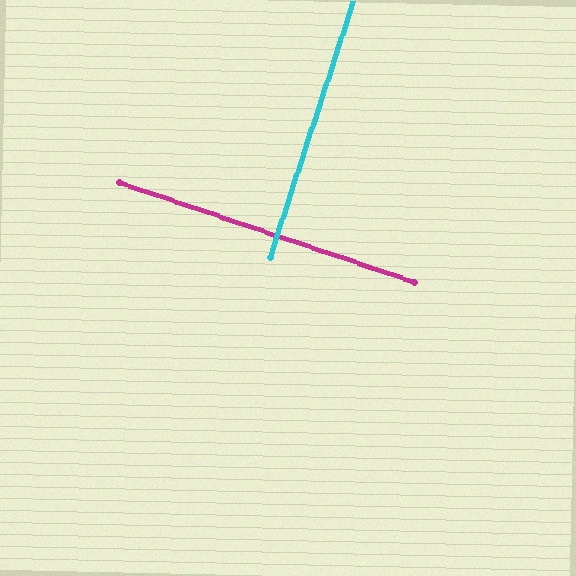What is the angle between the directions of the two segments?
Approximately 89 degrees.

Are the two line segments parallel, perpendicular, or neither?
Perpendicular — they meet at approximately 89°.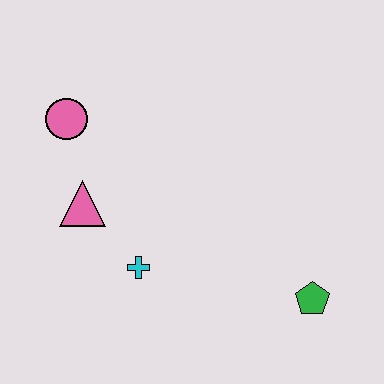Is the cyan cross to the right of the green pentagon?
No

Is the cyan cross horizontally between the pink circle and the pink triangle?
No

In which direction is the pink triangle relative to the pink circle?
The pink triangle is below the pink circle.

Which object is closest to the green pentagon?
The cyan cross is closest to the green pentagon.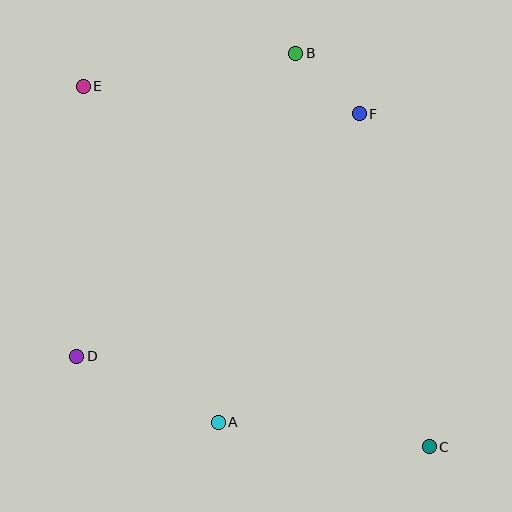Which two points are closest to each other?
Points B and F are closest to each other.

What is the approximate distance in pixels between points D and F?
The distance between D and F is approximately 372 pixels.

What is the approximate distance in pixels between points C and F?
The distance between C and F is approximately 340 pixels.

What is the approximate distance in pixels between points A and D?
The distance between A and D is approximately 156 pixels.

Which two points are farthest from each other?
Points C and E are farthest from each other.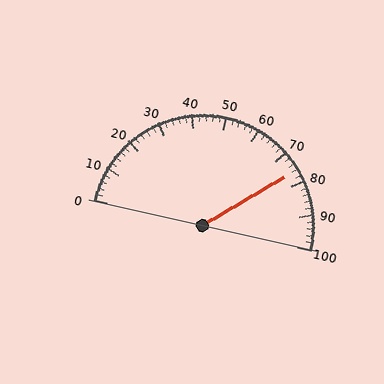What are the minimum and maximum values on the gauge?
The gauge ranges from 0 to 100.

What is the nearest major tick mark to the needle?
The nearest major tick mark is 80.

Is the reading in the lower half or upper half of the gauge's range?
The reading is in the upper half of the range (0 to 100).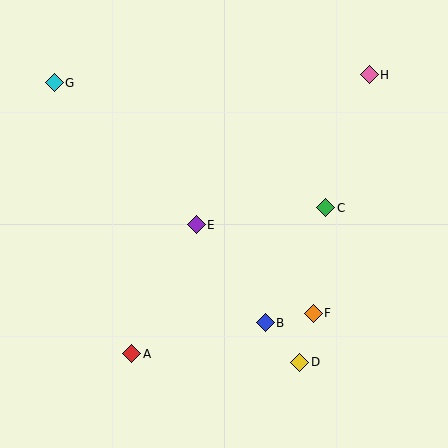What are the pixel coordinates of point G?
Point G is at (54, 83).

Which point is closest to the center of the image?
Point E at (196, 225) is closest to the center.